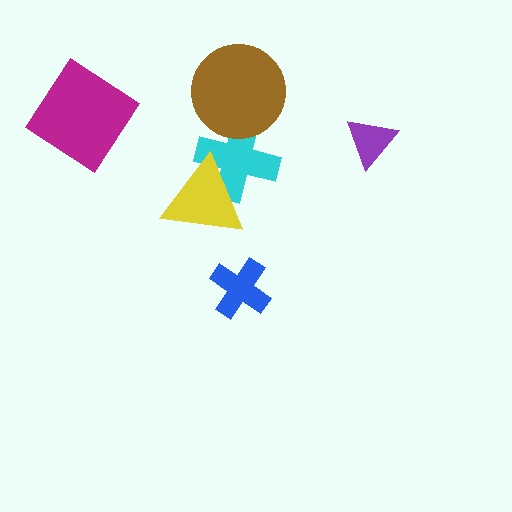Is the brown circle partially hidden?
No, no other shape covers it.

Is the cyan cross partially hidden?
Yes, it is partially covered by another shape.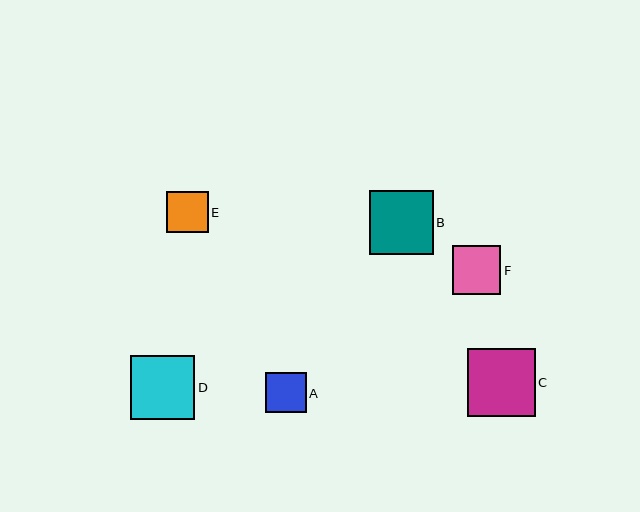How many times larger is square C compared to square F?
Square C is approximately 1.4 times the size of square F.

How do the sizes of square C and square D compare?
Square C and square D are approximately the same size.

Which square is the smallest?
Square A is the smallest with a size of approximately 41 pixels.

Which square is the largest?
Square C is the largest with a size of approximately 68 pixels.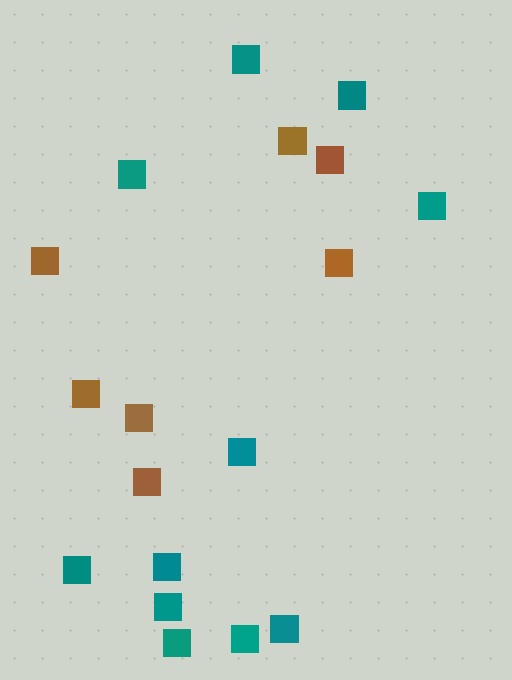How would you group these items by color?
There are 2 groups: one group of brown squares (7) and one group of teal squares (11).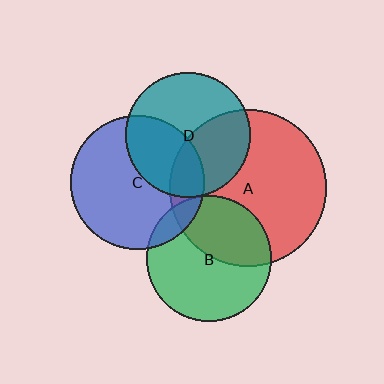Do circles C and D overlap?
Yes.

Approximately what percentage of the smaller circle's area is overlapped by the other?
Approximately 35%.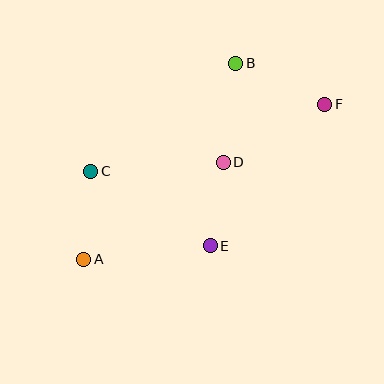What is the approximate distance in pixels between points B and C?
The distance between B and C is approximately 181 pixels.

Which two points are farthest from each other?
Points A and F are farthest from each other.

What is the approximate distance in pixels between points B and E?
The distance between B and E is approximately 184 pixels.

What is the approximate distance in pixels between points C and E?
The distance between C and E is approximately 141 pixels.